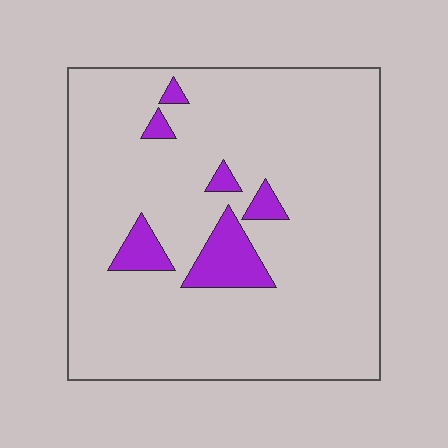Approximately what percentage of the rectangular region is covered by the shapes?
Approximately 10%.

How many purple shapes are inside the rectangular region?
6.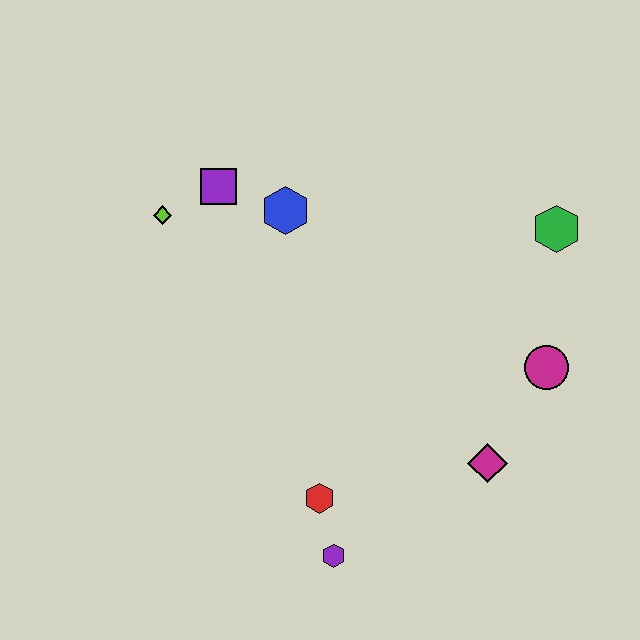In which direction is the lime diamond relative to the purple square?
The lime diamond is to the left of the purple square.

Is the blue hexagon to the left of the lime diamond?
No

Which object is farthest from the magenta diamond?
The lime diamond is farthest from the magenta diamond.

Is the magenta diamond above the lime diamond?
No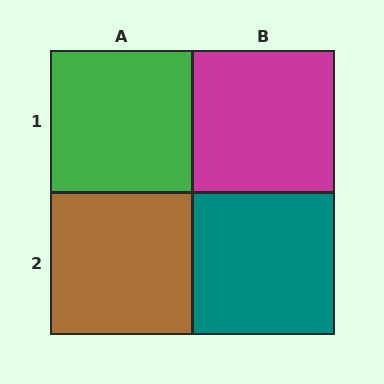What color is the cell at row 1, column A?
Green.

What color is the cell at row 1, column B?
Magenta.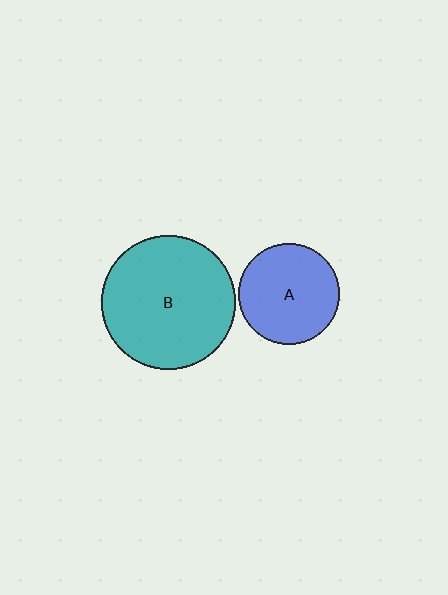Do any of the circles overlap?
No, none of the circles overlap.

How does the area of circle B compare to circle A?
Approximately 1.8 times.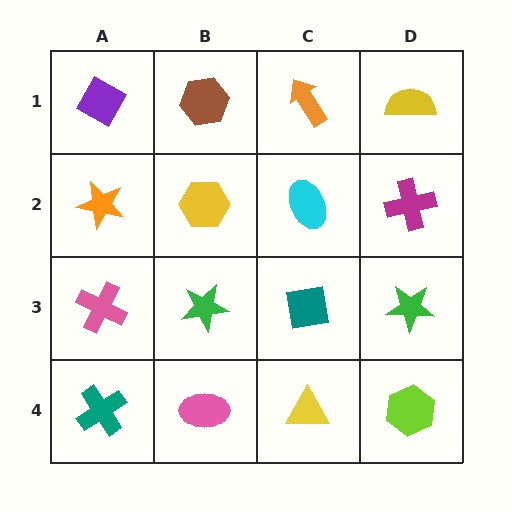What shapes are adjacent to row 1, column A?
An orange star (row 2, column A), a brown hexagon (row 1, column B).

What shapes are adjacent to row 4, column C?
A teal square (row 3, column C), a pink ellipse (row 4, column B), a lime hexagon (row 4, column D).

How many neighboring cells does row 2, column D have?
3.